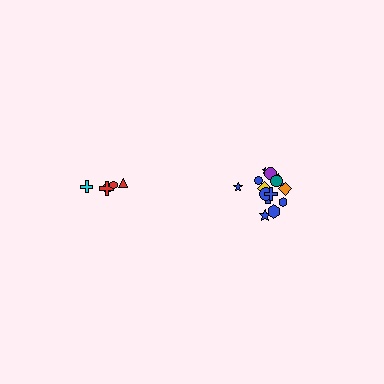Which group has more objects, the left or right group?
The right group.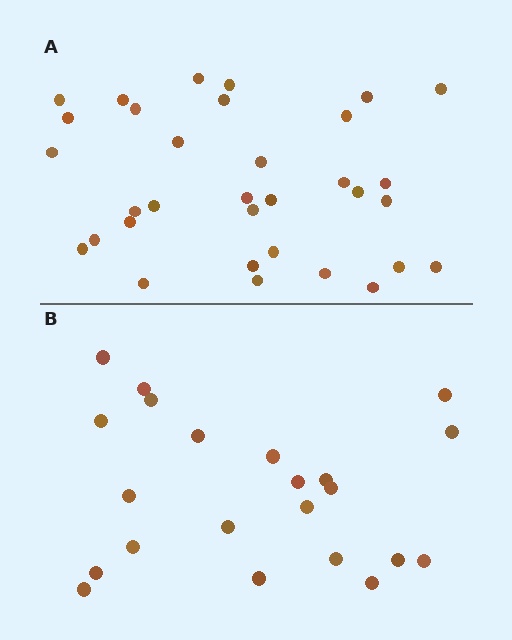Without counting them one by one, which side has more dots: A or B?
Region A (the top region) has more dots.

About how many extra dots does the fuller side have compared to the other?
Region A has roughly 12 or so more dots than region B.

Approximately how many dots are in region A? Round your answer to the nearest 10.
About 30 dots. (The exact count is 33, which rounds to 30.)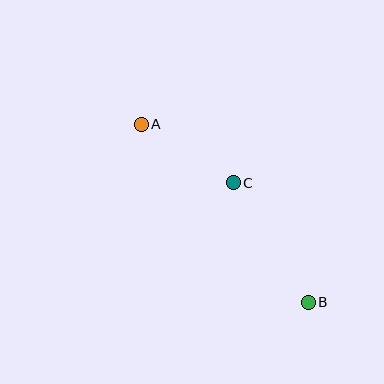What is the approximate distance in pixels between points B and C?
The distance between B and C is approximately 141 pixels.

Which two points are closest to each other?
Points A and C are closest to each other.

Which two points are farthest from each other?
Points A and B are farthest from each other.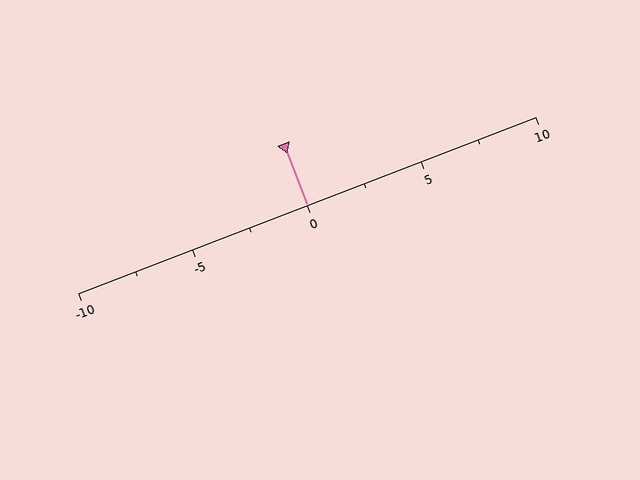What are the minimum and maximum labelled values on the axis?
The axis runs from -10 to 10.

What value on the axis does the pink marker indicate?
The marker indicates approximately 0.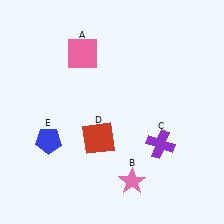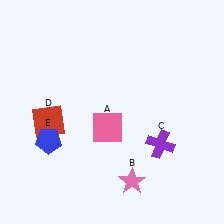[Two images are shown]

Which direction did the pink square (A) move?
The pink square (A) moved down.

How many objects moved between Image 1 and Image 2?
2 objects moved between the two images.